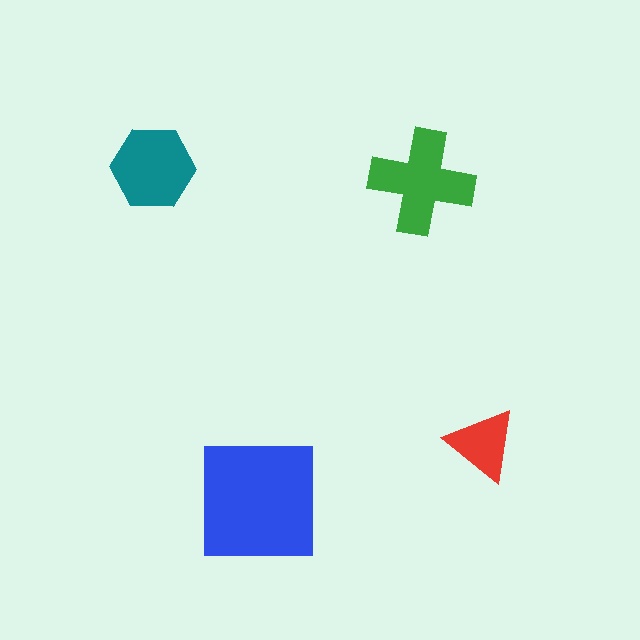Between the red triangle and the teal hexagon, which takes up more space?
The teal hexagon.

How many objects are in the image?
There are 4 objects in the image.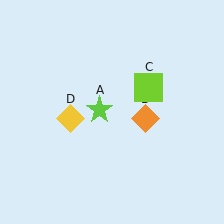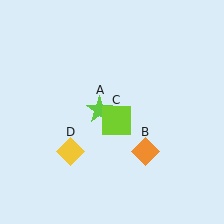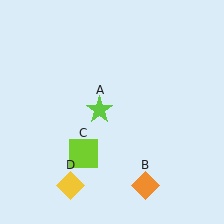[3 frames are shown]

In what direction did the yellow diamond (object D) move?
The yellow diamond (object D) moved down.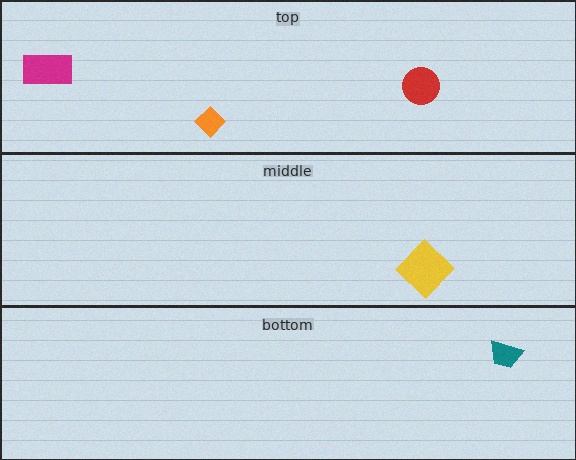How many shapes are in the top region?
3.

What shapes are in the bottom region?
The teal trapezoid.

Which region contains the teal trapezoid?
The bottom region.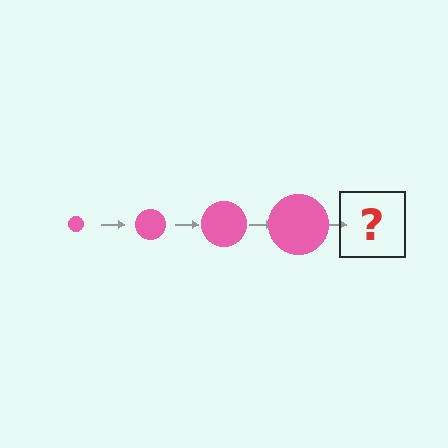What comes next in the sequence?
The next element should be a pink circle, larger than the previous one.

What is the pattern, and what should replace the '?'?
The pattern is that the circle gets progressively larger each step. The '?' should be a pink circle, larger than the previous one.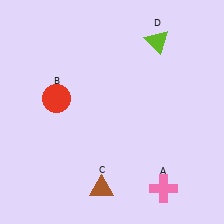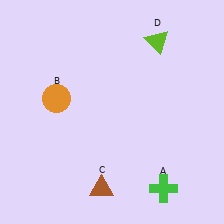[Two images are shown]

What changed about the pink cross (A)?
In Image 1, A is pink. In Image 2, it changed to green.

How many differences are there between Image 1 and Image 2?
There are 2 differences between the two images.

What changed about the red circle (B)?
In Image 1, B is red. In Image 2, it changed to orange.